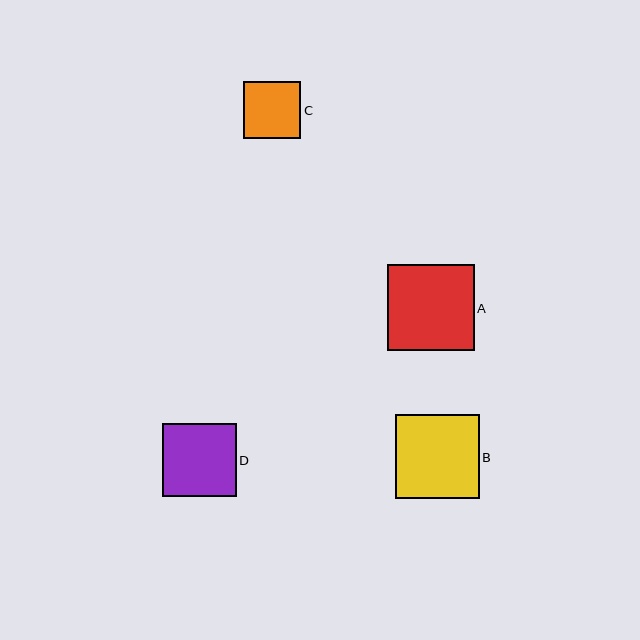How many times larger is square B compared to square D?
Square B is approximately 1.1 times the size of square D.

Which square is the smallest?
Square C is the smallest with a size of approximately 57 pixels.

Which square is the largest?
Square A is the largest with a size of approximately 86 pixels.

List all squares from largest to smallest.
From largest to smallest: A, B, D, C.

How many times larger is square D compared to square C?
Square D is approximately 1.3 times the size of square C.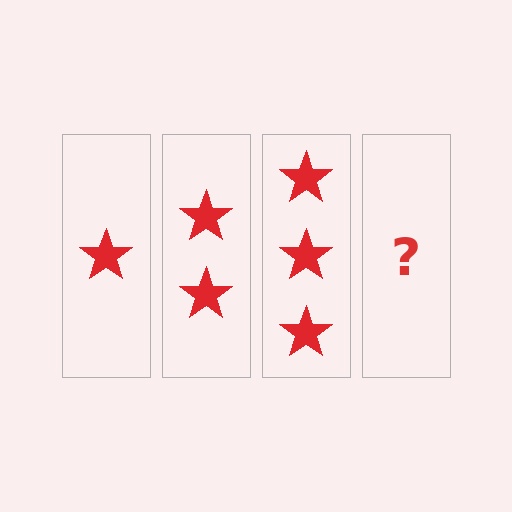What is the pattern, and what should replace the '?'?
The pattern is that each step adds one more star. The '?' should be 4 stars.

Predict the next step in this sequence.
The next step is 4 stars.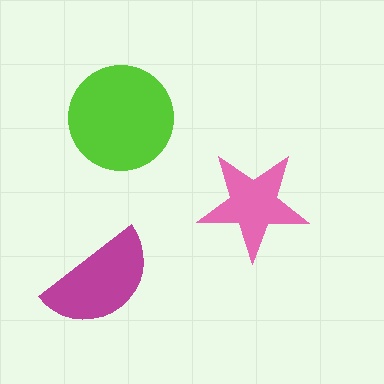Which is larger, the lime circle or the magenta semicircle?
The lime circle.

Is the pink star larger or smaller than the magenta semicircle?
Smaller.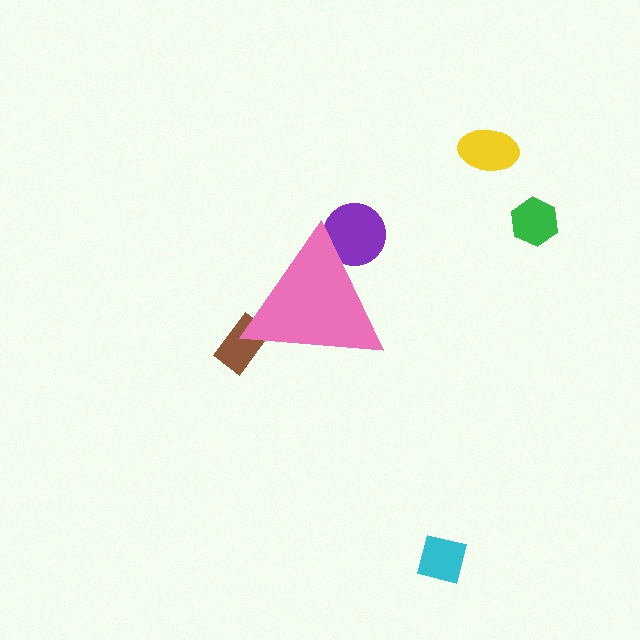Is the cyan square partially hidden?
No, the cyan square is fully visible.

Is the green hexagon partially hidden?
No, the green hexagon is fully visible.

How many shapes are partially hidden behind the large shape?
2 shapes are partially hidden.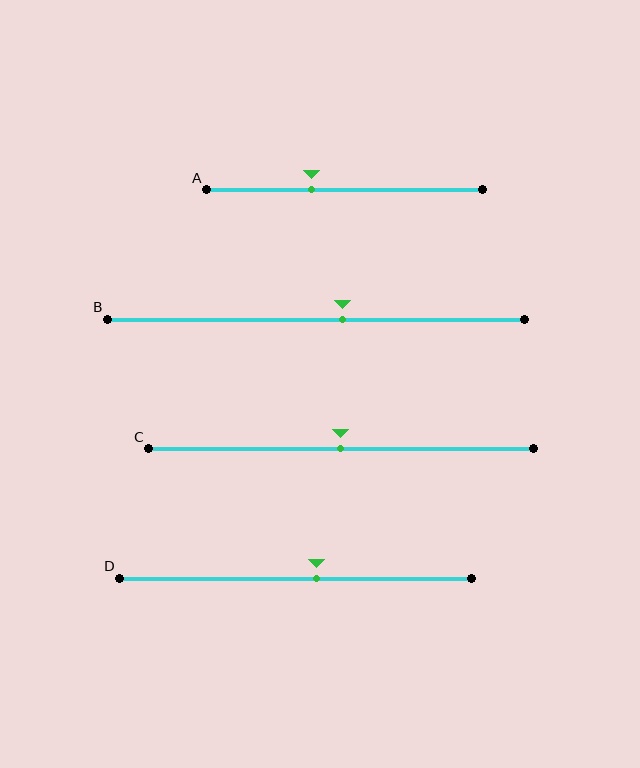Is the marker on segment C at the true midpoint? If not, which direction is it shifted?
Yes, the marker on segment C is at the true midpoint.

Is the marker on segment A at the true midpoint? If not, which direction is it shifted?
No, the marker on segment A is shifted to the left by about 12% of the segment length.